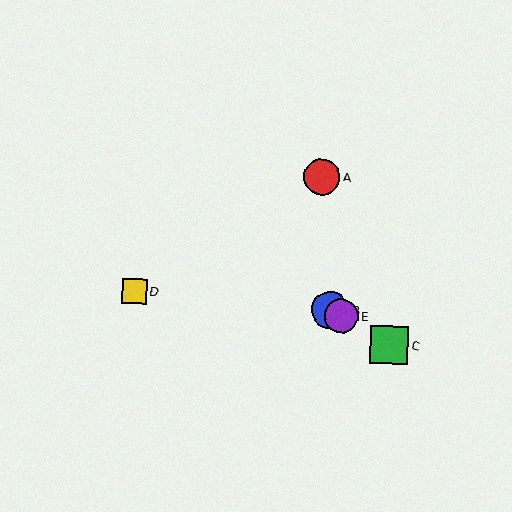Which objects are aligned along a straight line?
Objects B, C, E are aligned along a straight line.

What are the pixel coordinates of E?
Object E is at (341, 316).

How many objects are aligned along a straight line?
3 objects (B, C, E) are aligned along a straight line.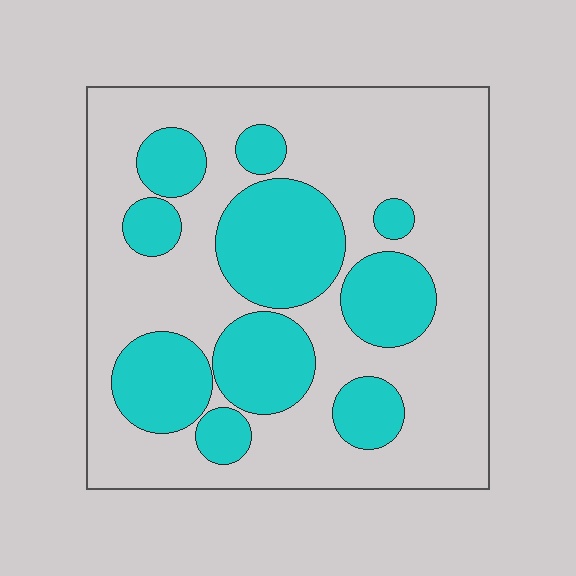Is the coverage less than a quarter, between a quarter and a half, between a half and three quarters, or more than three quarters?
Between a quarter and a half.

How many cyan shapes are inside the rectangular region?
10.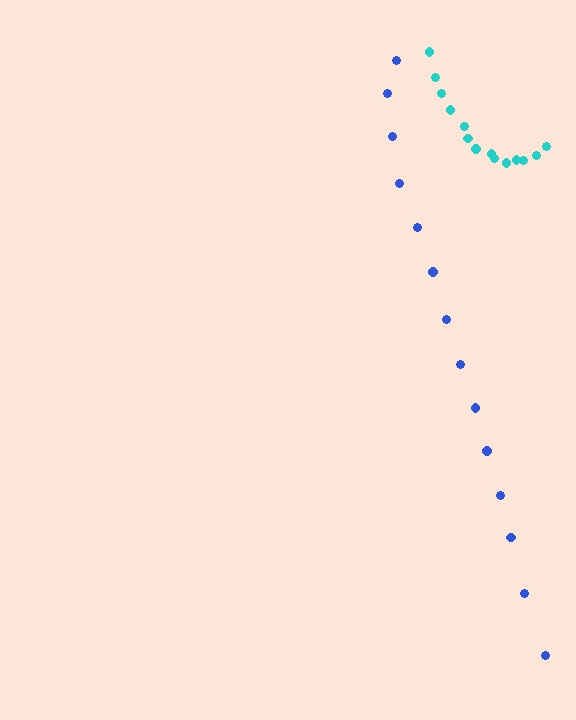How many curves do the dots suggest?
There are 2 distinct paths.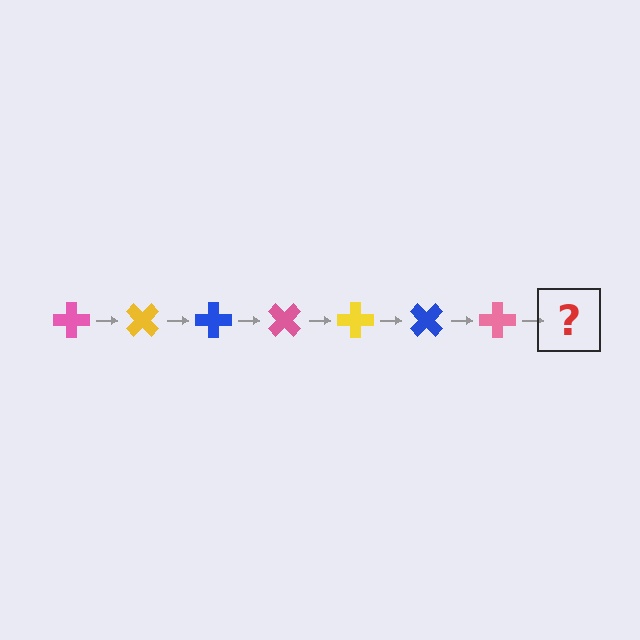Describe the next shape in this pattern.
It should be a yellow cross, rotated 315 degrees from the start.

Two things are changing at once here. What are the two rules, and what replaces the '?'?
The two rules are that it rotates 45 degrees each step and the color cycles through pink, yellow, and blue. The '?' should be a yellow cross, rotated 315 degrees from the start.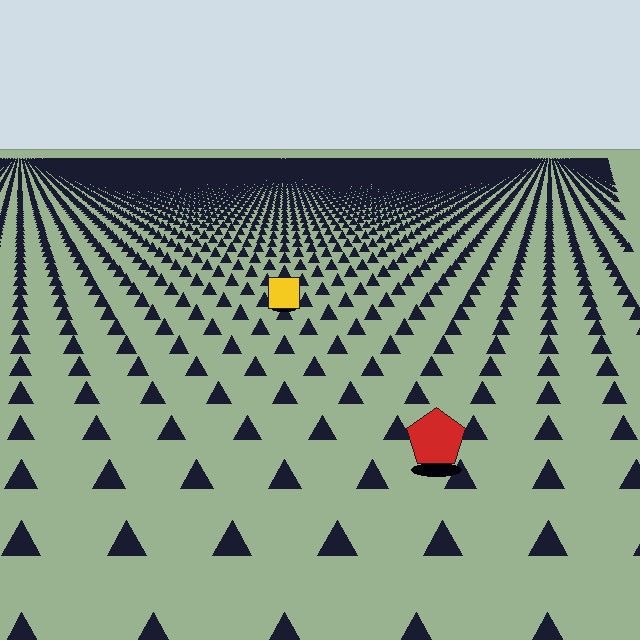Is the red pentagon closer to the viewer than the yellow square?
Yes. The red pentagon is closer — you can tell from the texture gradient: the ground texture is coarser near it.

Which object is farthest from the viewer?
The yellow square is farthest from the viewer. It appears smaller and the ground texture around it is denser.